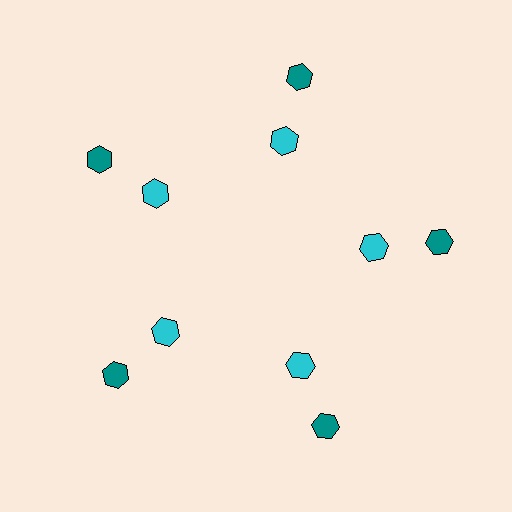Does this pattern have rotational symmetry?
Yes, this pattern has 5-fold rotational symmetry. It looks the same after rotating 72 degrees around the center.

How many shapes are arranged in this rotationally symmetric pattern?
There are 10 shapes, arranged in 5 groups of 2.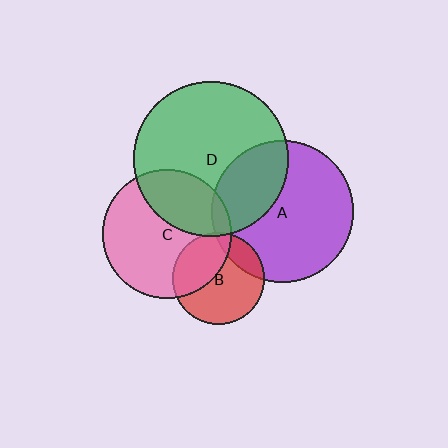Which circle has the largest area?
Circle D (green).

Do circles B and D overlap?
Yes.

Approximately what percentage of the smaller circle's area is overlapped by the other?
Approximately 5%.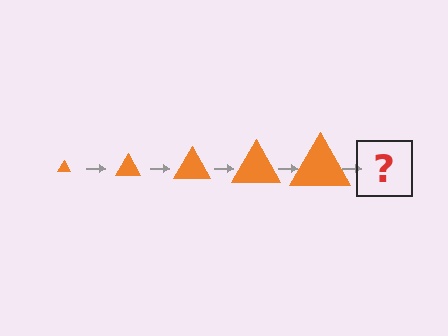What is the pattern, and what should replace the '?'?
The pattern is that the triangle gets progressively larger each step. The '?' should be an orange triangle, larger than the previous one.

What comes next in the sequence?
The next element should be an orange triangle, larger than the previous one.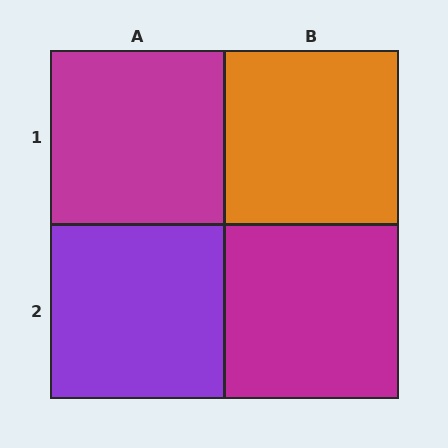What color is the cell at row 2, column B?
Magenta.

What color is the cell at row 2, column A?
Purple.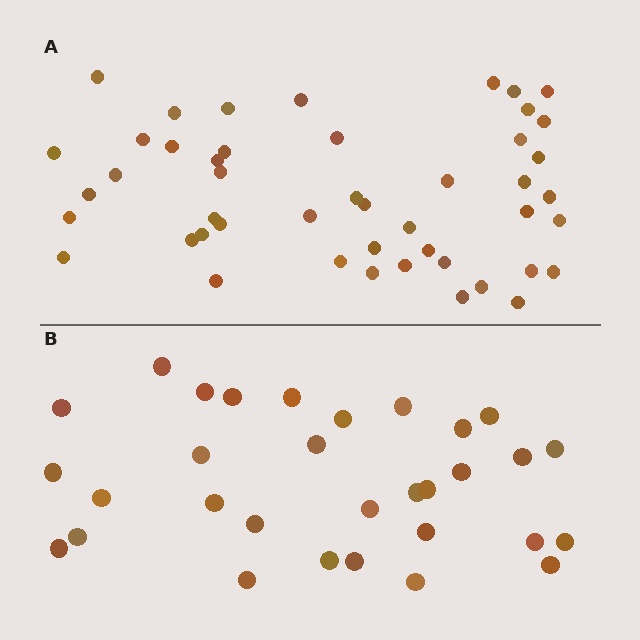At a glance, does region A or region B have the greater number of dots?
Region A (the top region) has more dots.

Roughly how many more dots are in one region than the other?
Region A has approximately 15 more dots than region B.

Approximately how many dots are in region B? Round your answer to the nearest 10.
About 30 dots. (The exact count is 31, which rounds to 30.)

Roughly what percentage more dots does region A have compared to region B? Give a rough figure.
About 50% more.